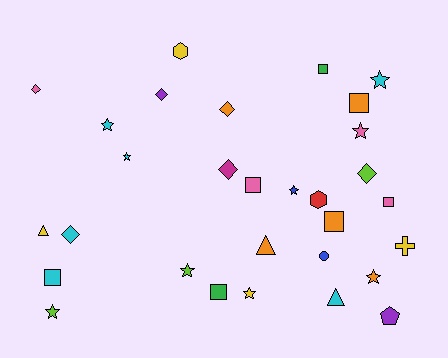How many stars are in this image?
There are 9 stars.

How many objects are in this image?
There are 30 objects.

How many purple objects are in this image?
There are 2 purple objects.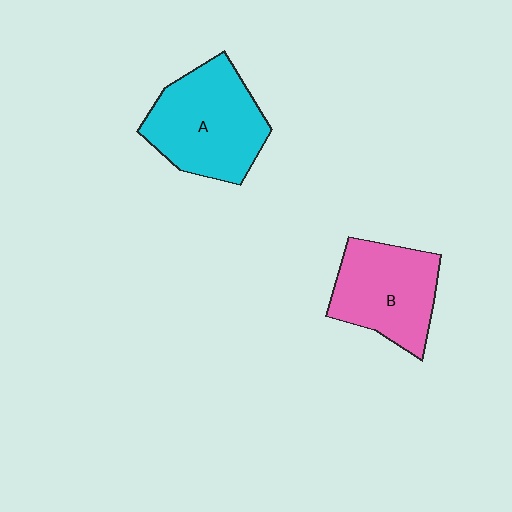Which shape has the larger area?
Shape A (cyan).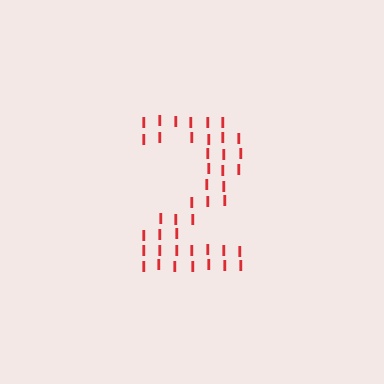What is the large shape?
The large shape is the digit 2.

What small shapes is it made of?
It is made of small letter I's.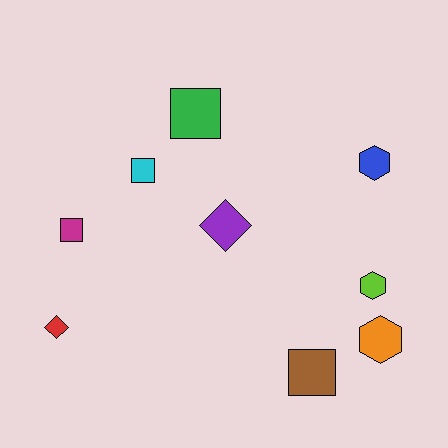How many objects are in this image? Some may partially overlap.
There are 9 objects.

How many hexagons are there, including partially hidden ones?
There are 3 hexagons.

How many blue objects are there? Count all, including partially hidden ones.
There is 1 blue object.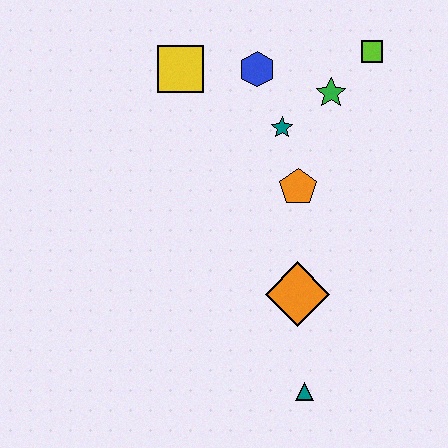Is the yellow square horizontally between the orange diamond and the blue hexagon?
No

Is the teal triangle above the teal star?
No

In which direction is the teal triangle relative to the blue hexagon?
The teal triangle is below the blue hexagon.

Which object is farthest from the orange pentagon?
The teal triangle is farthest from the orange pentagon.